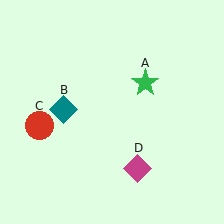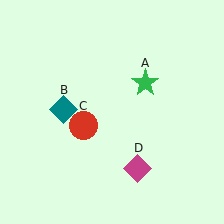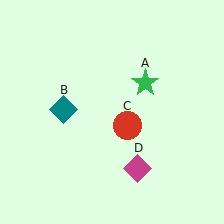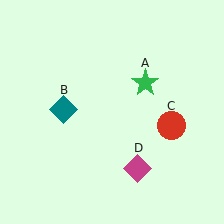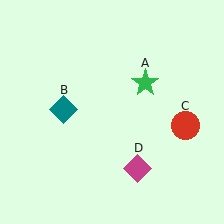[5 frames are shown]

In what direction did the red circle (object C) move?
The red circle (object C) moved right.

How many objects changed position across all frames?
1 object changed position: red circle (object C).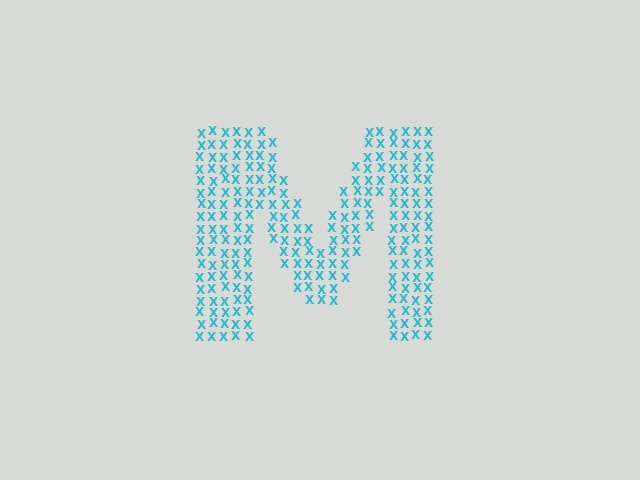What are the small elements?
The small elements are letter X's.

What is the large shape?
The large shape is the letter M.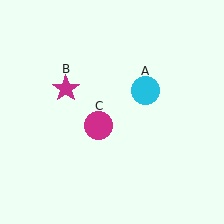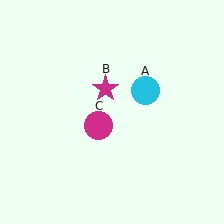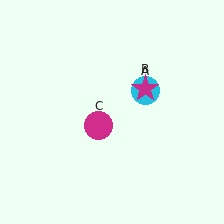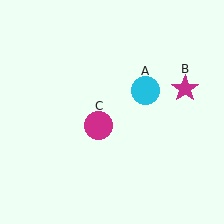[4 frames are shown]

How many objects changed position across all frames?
1 object changed position: magenta star (object B).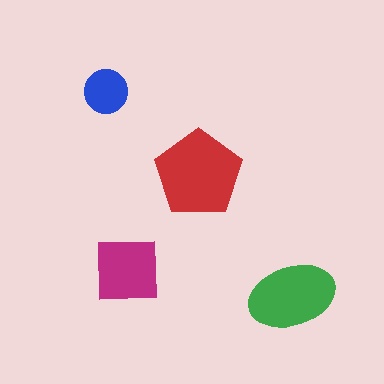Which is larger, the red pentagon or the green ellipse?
The red pentagon.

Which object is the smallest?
The blue circle.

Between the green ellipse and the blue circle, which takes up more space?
The green ellipse.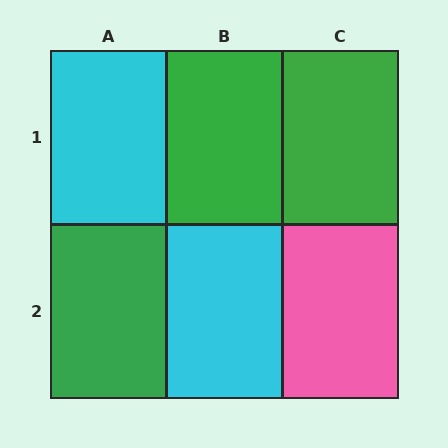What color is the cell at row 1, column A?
Cyan.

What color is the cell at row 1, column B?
Green.